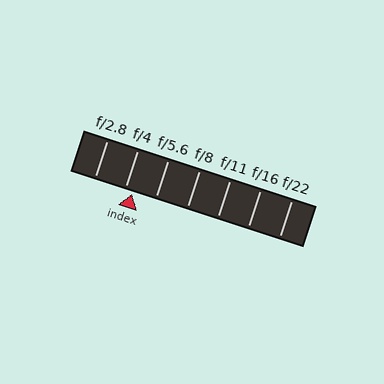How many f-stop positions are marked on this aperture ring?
There are 7 f-stop positions marked.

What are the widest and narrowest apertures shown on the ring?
The widest aperture shown is f/2.8 and the narrowest is f/22.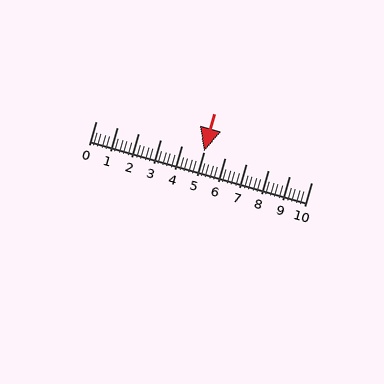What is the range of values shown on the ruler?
The ruler shows values from 0 to 10.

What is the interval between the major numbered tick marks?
The major tick marks are spaced 1 units apart.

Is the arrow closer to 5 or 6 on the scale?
The arrow is closer to 5.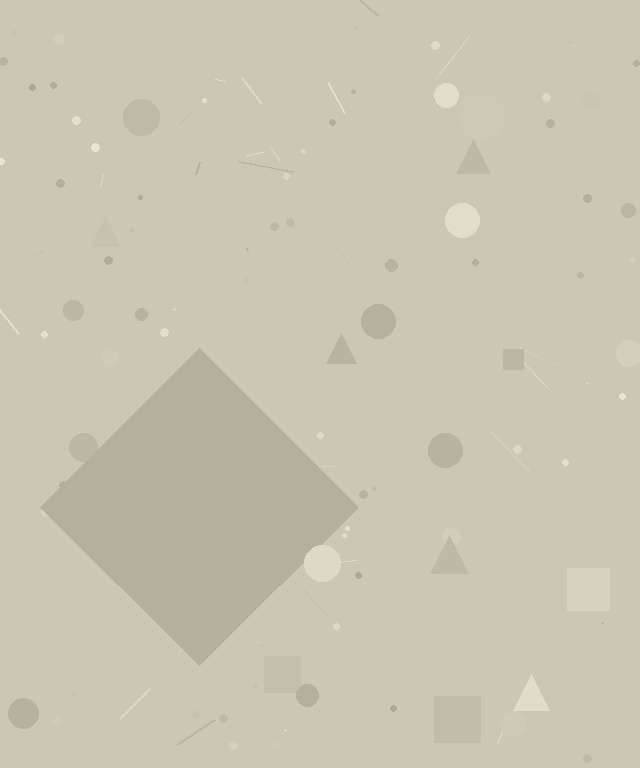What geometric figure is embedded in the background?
A diamond is embedded in the background.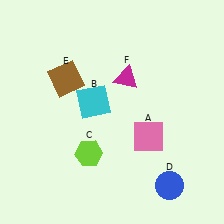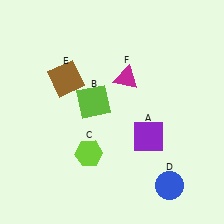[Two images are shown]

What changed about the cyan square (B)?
In Image 1, B is cyan. In Image 2, it changed to lime.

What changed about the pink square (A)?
In Image 1, A is pink. In Image 2, it changed to purple.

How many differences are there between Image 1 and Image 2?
There are 2 differences between the two images.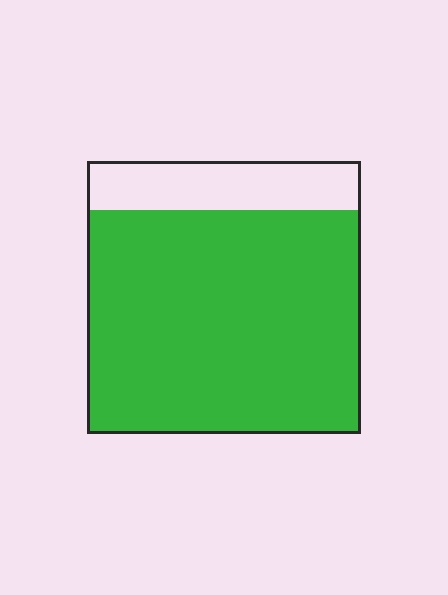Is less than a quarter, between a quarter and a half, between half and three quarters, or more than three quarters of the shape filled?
More than three quarters.